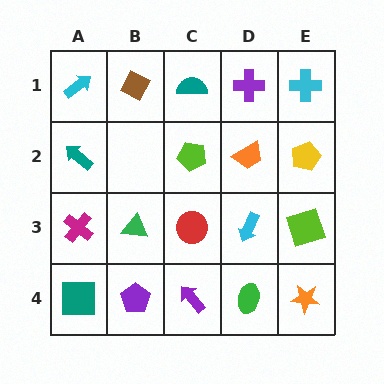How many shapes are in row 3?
5 shapes.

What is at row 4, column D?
A green ellipse.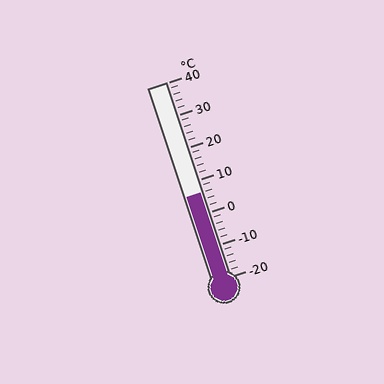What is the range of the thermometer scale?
The thermometer scale ranges from -20°C to 40°C.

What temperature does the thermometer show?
The thermometer shows approximately 6°C.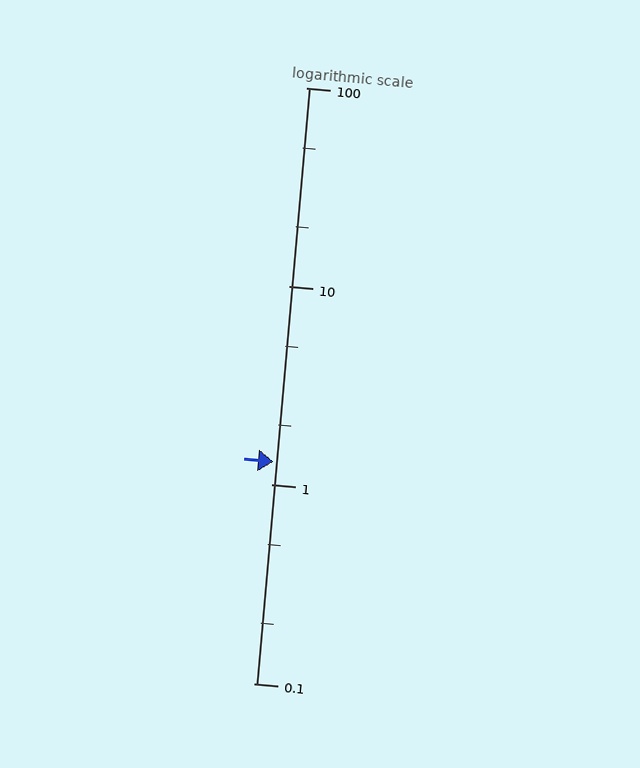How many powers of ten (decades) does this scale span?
The scale spans 3 decades, from 0.1 to 100.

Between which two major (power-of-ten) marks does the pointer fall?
The pointer is between 1 and 10.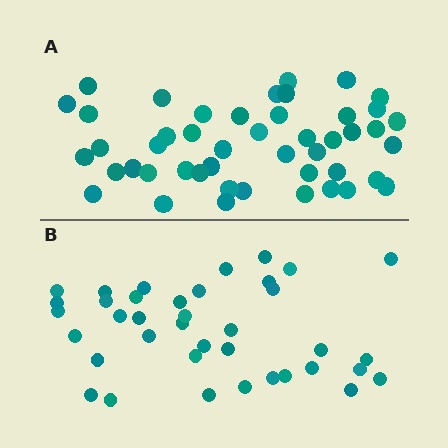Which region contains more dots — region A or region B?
Region A (the top region) has more dots.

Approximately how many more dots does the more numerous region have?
Region A has roughly 8 or so more dots than region B.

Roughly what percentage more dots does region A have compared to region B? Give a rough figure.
About 25% more.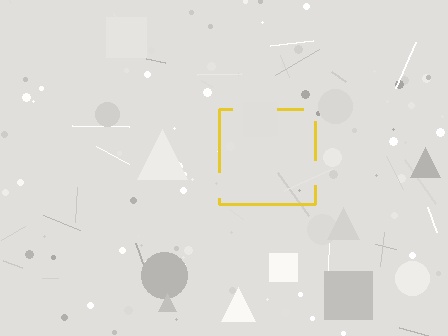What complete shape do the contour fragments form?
The contour fragments form a square.